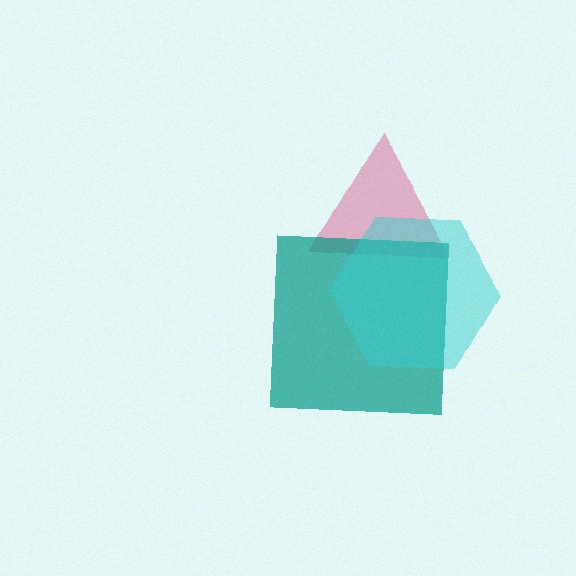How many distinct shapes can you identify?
There are 3 distinct shapes: a pink triangle, a teal square, a cyan hexagon.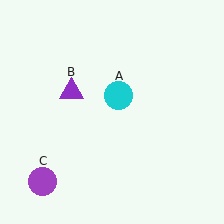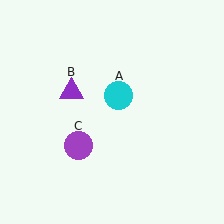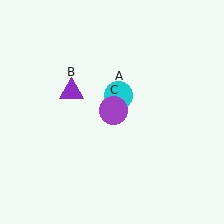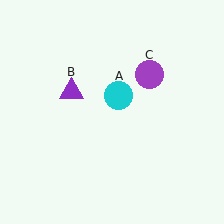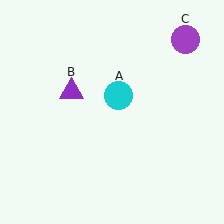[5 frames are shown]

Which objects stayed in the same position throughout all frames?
Cyan circle (object A) and purple triangle (object B) remained stationary.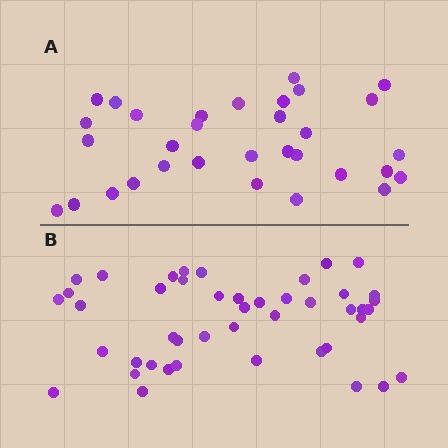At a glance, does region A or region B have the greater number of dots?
Region B (the bottom region) has more dots.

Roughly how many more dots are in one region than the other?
Region B has approximately 15 more dots than region A.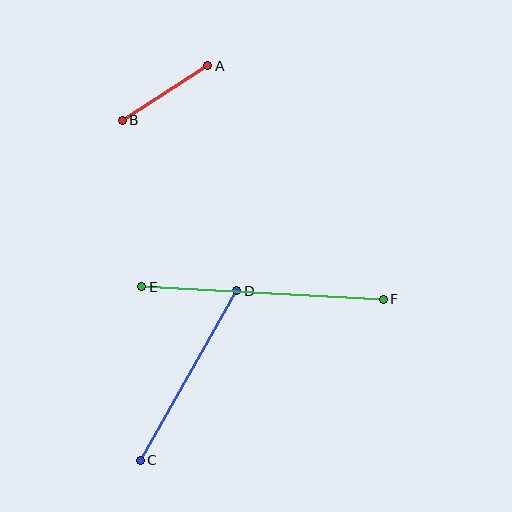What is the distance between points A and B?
The distance is approximately 101 pixels.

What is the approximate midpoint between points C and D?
The midpoint is at approximately (188, 376) pixels.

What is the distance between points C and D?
The distance is approximately 195 pixels.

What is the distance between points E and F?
The distance is approximately 242 pixels.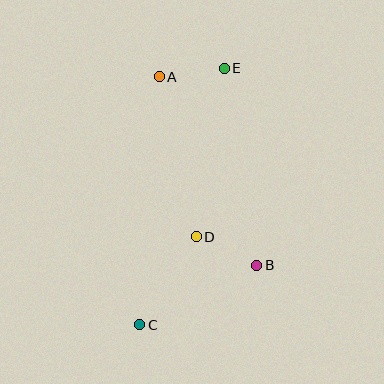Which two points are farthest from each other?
Points C and E are farthest from each other.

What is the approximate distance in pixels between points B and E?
The distance between B and E is approximately 200 pixels.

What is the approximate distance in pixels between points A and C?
The distance between A and C is approximately 249 pixels.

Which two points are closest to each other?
Points A and E are closest to each other.